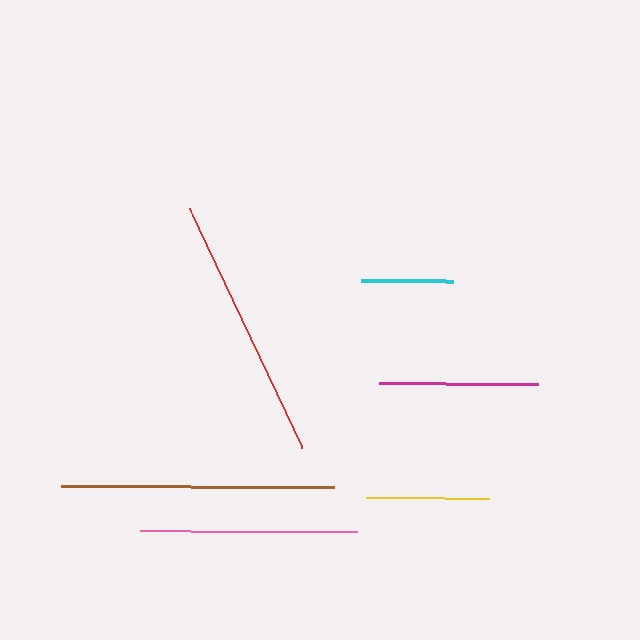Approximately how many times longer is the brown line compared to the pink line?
The brown line is approximately 1.3 times the length of the pink line.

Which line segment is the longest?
The brown line is the longest at approximately 273 pixels.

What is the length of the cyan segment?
The cyan segment is approximately 92 pixels long.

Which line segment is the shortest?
The cyan line is the shortest at approximately 92 pixels.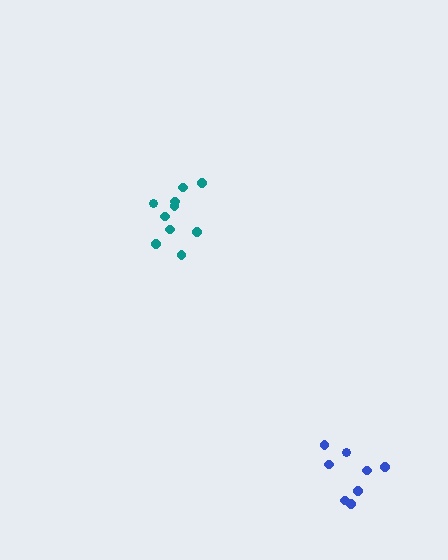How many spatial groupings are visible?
There are 2 spatial groupings.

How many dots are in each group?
Group 1: 8 dots, Group 2: 10 dots (18 total).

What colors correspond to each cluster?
The clusters are colored: blue, teal.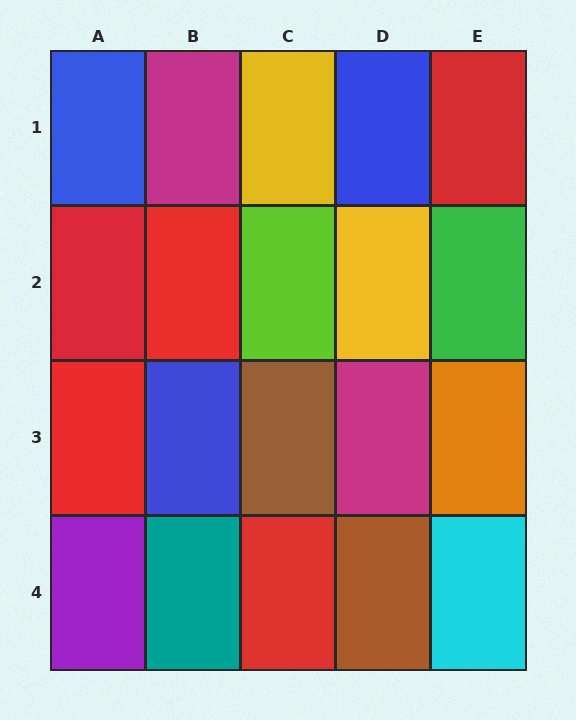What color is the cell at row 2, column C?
Lime.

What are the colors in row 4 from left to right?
Purple, teal, red, brown, cyan.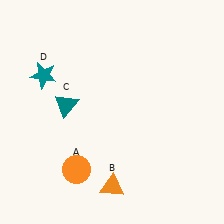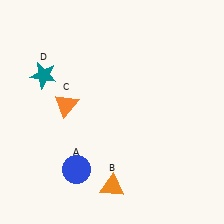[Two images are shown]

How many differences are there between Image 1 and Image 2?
There are 2 differences between the two images.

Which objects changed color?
A changed from orange to blue. C changed from teal to orange.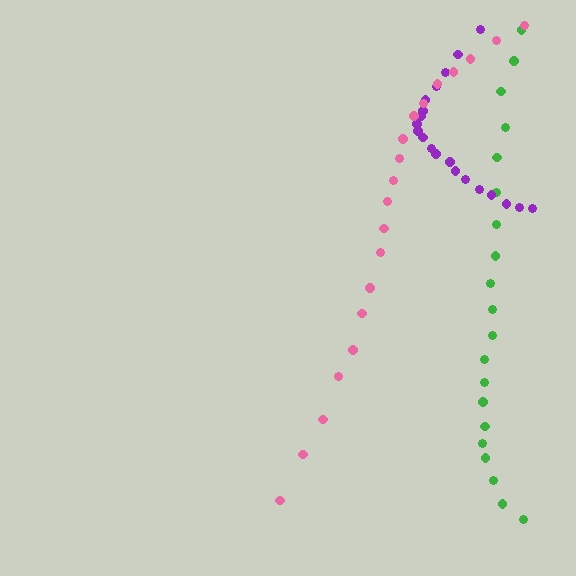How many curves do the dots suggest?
There are 3 distinct paths.